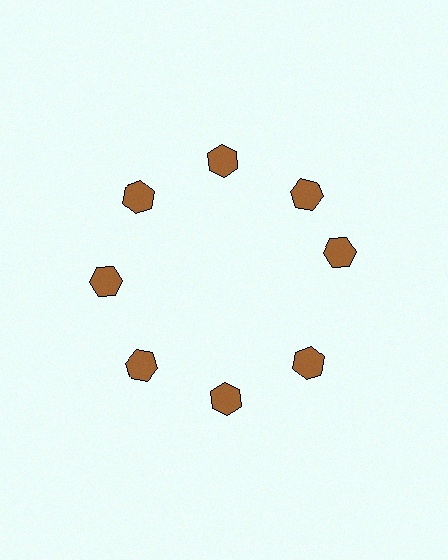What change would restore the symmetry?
The symmetry would be restored by rotating it back into even spacing with its neighbors so that all 8 hexagons sit at equal angles and equal distance from the center.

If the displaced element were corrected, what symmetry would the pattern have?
It would have 8-fold rotational symmetry — the pattern would map onto itself every 45 degrees.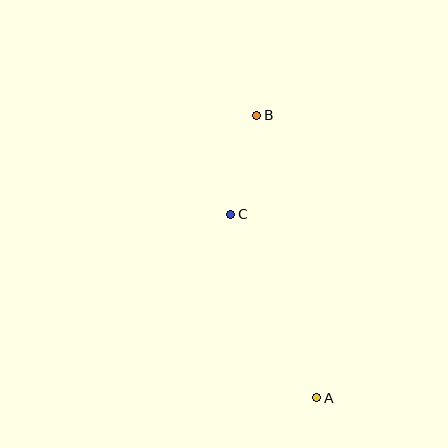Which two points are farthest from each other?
Points A and B are farthest from each other.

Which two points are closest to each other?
Points B and C are closest to each other.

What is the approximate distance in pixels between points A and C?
The distance between A and C is approximately 202 pixels.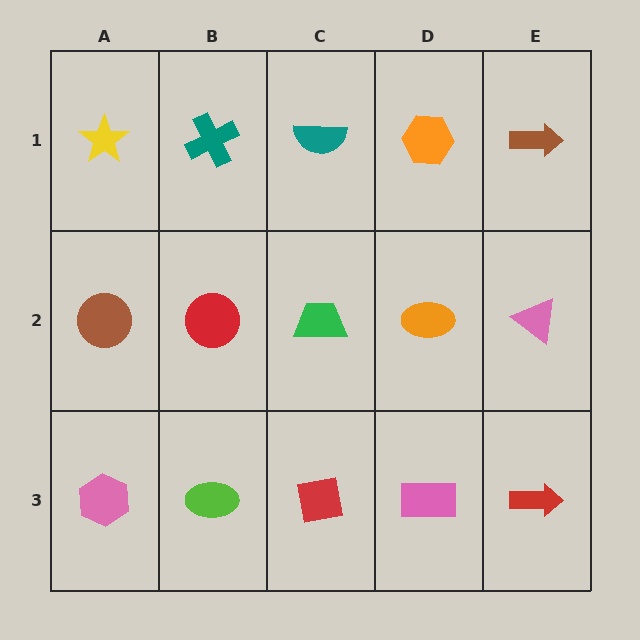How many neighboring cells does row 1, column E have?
2.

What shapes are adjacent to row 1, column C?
A green trapezoid (row 2, column C), a teal cross (row 1, column B), an orange hexagon (row 1, column D).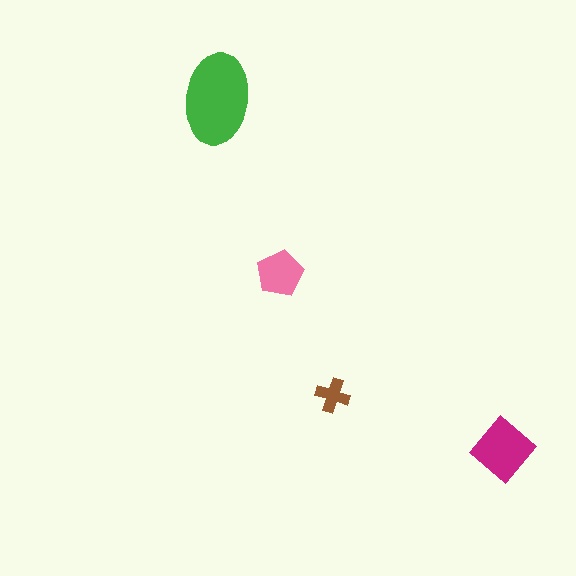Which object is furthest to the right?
The magenta diamond is rightmost.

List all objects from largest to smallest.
The green ellipse, the magenta diamond, the pink pentagon, the brown cross.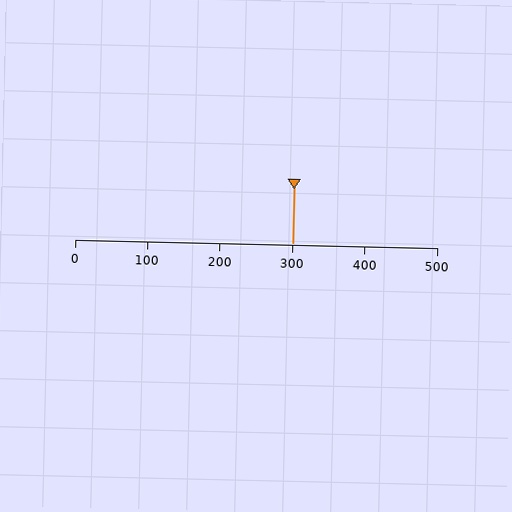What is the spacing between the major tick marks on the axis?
The major ticks are spaced 100 apart.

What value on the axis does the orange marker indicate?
The marker indicates approximately 300.